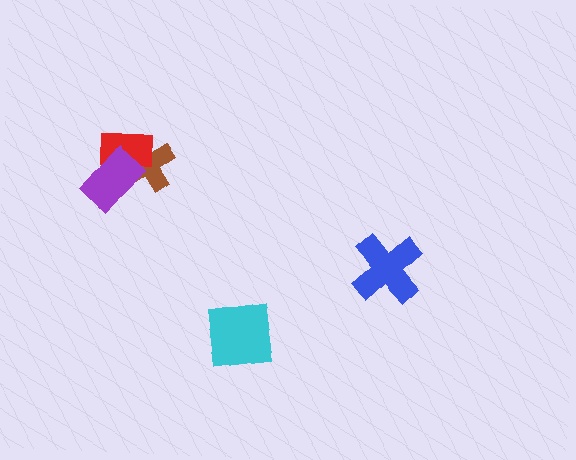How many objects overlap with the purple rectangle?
2 objects overlap with the purple rectangle.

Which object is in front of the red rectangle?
The purple rectangle is in front of the red rectangle.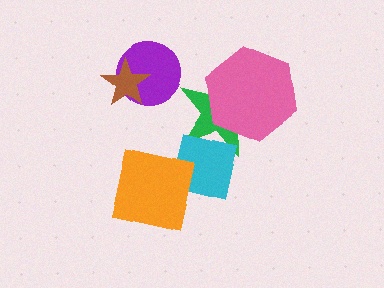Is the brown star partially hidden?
No, no other shape covers it.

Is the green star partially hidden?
Yes, it is partially covered by another shape.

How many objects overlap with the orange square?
1 object overlaps with the orange square.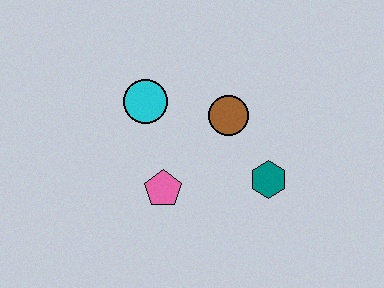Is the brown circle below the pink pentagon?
No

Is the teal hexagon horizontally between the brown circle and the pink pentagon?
No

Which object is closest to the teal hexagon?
The brown circle is closest to the teal hexagon.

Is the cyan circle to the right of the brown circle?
No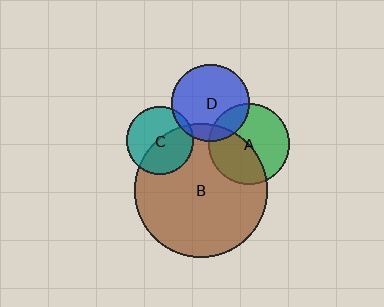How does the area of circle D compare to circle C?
Approximately 1.3 times.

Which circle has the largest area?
Circle B (brown).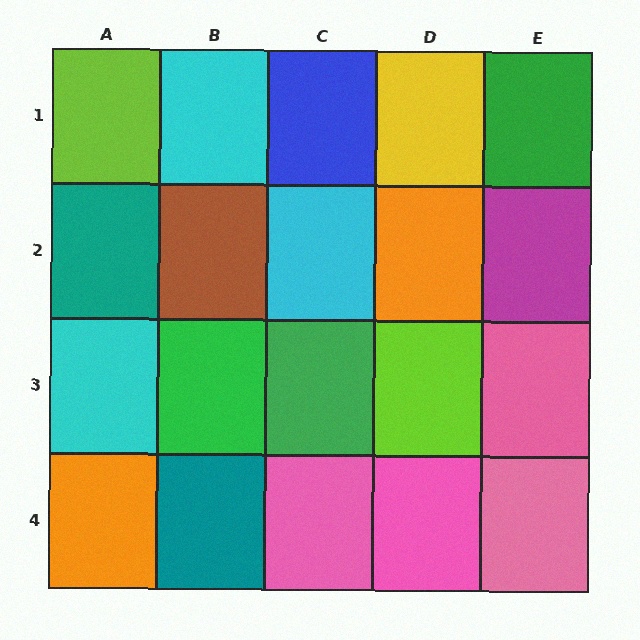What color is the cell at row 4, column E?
Pink.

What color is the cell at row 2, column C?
Cyan.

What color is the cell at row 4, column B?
Teal.